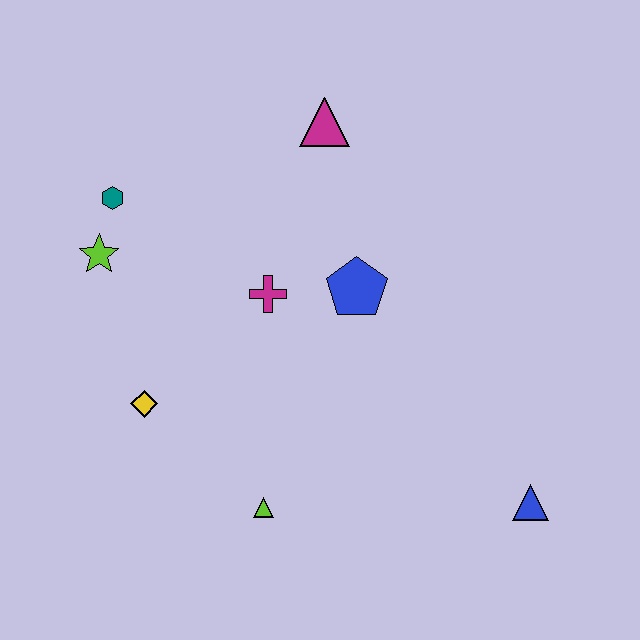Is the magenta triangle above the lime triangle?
Yes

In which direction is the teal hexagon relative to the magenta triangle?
The teal hexagon is to the left of the magenta triangle.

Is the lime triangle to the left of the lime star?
No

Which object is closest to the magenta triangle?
The blue pentagon is closest to the magenta triangle.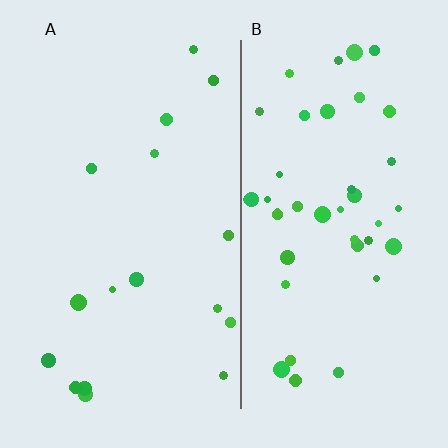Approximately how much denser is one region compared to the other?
Approximately 2.6× — region B over region A.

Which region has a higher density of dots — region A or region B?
B (the right).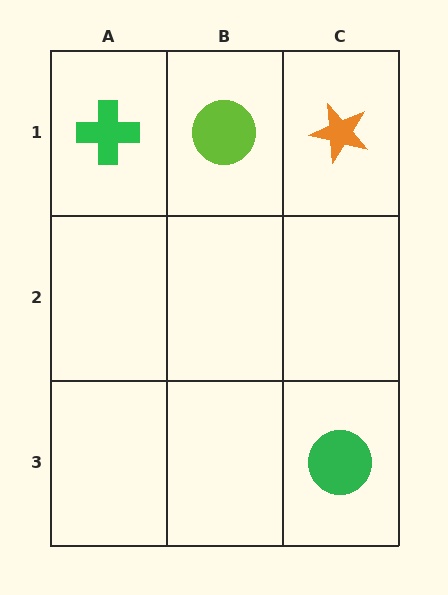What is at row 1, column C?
An orange star.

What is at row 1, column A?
A green cross.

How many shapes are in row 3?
1 shape.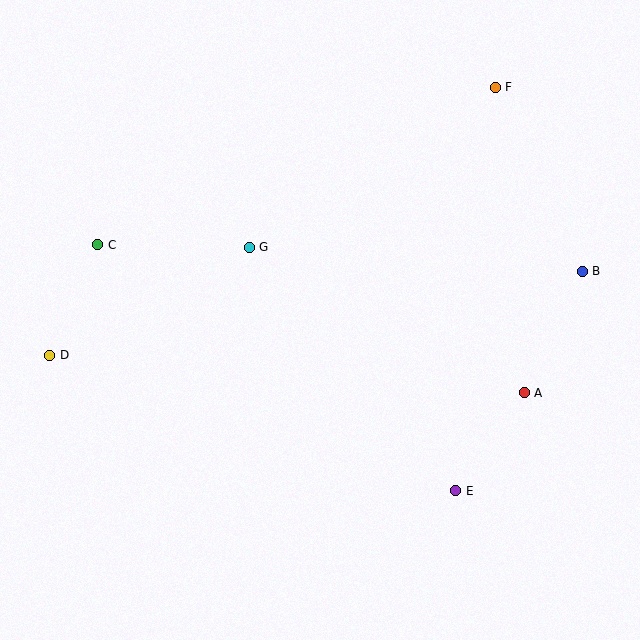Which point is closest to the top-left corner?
Point C is closest to the top-left corner.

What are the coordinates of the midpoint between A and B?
The midpoint between A and B is at (553, 332).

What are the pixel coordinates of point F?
Point F is at (495, 87).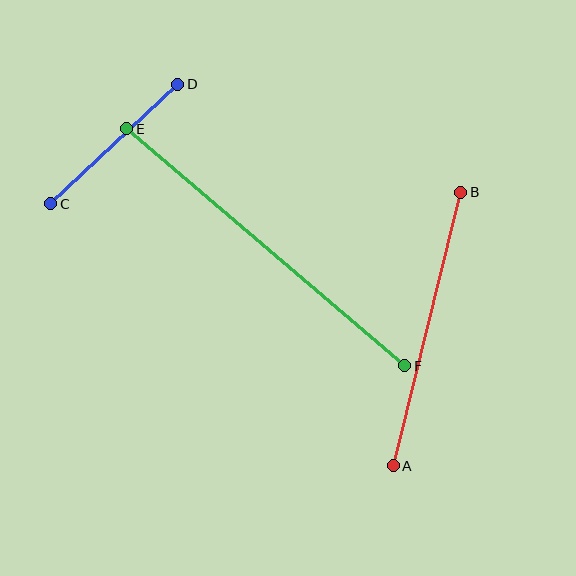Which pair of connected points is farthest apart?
Points E and F are farthest apart.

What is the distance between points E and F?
The distance is approximately 365 pixels.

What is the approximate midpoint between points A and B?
The midpoint is at approximately (427, 329) pixels.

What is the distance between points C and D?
The distance is approximately 174 pixels.